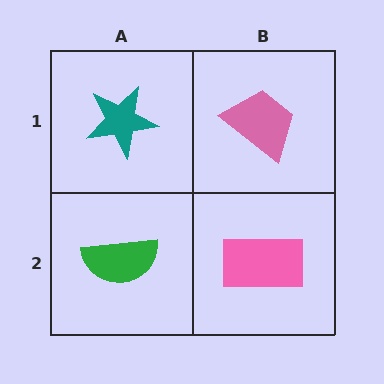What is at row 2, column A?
A green semicircle.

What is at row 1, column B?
A pink trapezoid.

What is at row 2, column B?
A pink rectangle.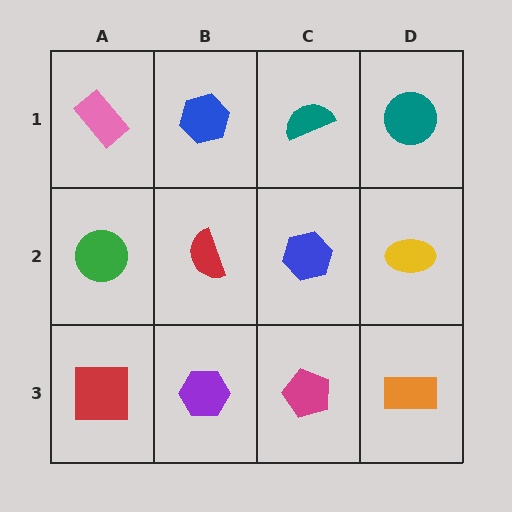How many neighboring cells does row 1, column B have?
3.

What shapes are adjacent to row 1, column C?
A blue hexagon (row 2, column C), a blue hexagon (row 1, column B), a teal circle (row 1, column D).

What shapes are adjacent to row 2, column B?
A blue hexagon (row 1, column B), a purple hexagon (row 3, column B), a green circle (row 2, column A), a blue hexagon (row 2, column C).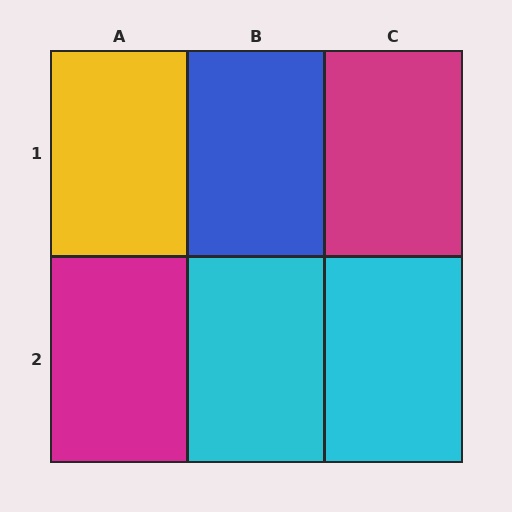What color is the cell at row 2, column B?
Cyan.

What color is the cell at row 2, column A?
Magenta.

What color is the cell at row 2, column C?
Cyan.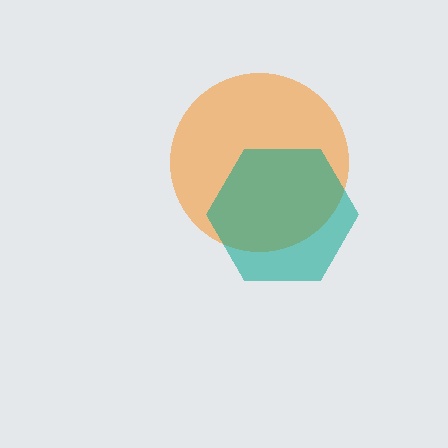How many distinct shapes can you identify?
There are 2 distinct shapes: an orange circle, a teal hexagon.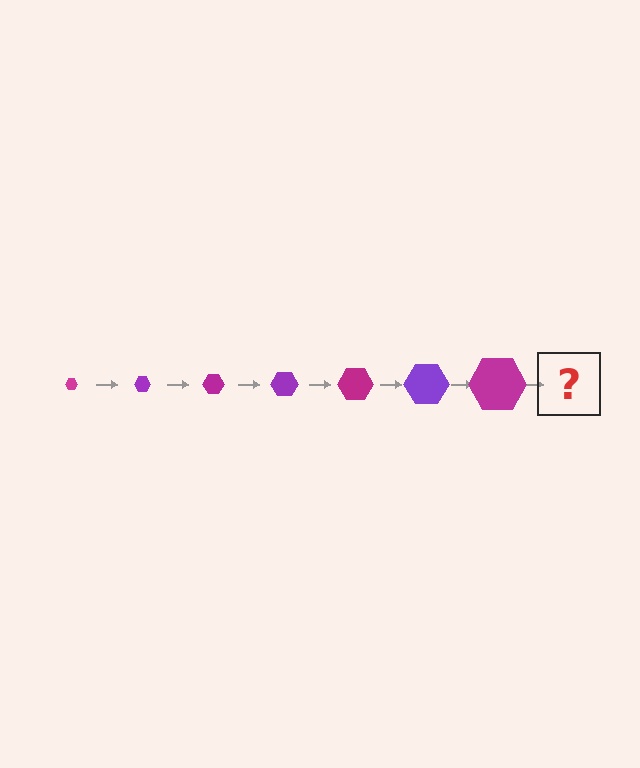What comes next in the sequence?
The next element should be a purple hexagon, larger than the previous one.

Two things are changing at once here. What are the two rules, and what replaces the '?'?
The two rules are that the hexagon grows larger each step and the color cycles through magenta and purple. The '?' should be a purple hexagon, larger than the previous one.